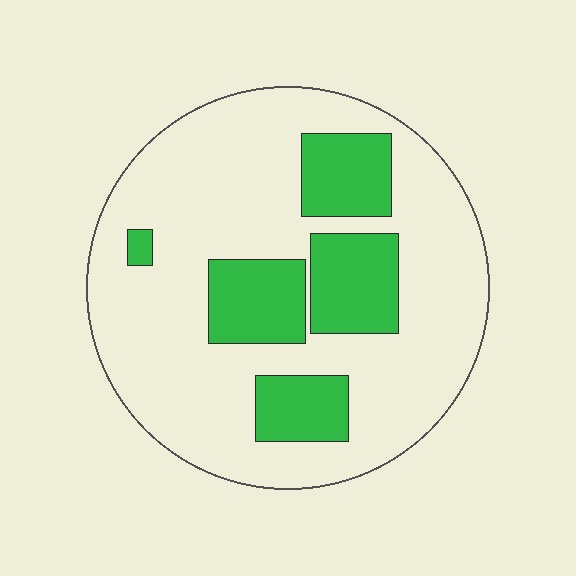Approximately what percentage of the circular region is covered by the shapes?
Approximately 25%.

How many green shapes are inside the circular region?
5.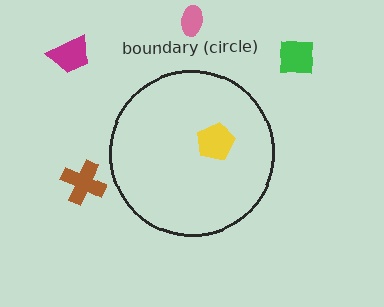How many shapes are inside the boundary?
1 inside, 4 outside.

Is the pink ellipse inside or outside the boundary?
Outside.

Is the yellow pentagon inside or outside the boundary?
Inside.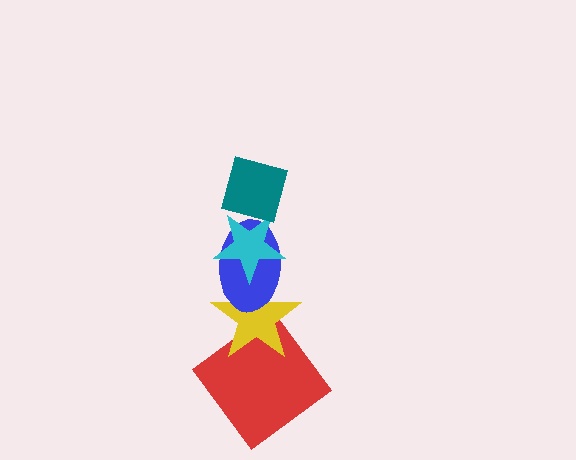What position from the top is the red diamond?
The red diamond is 5th from the top.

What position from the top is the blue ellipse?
The blue ellipse is 3rd from the top.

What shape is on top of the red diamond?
The yellow star is on top of the red diamond.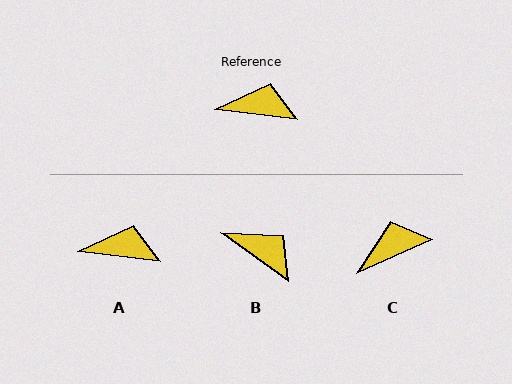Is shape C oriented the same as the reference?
No, it is off by about 31 degrees.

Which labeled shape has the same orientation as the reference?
A.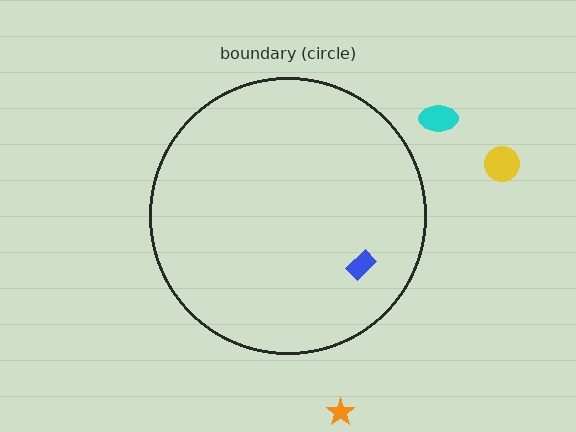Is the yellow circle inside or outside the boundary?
Outside.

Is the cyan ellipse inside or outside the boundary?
Outside.